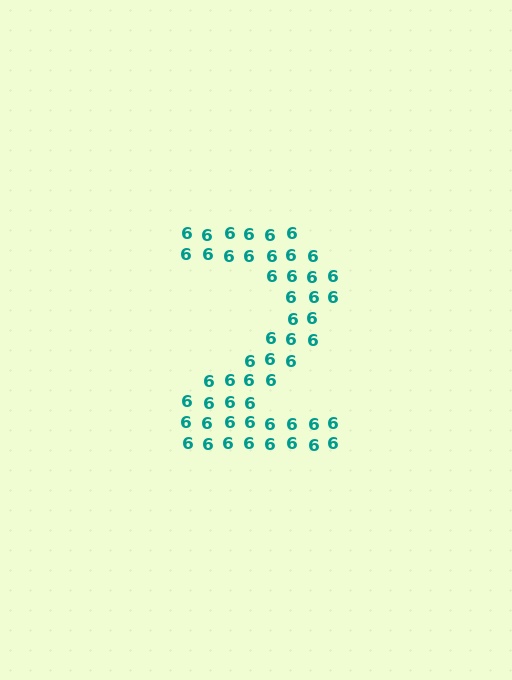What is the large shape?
The large shape is the digit 2.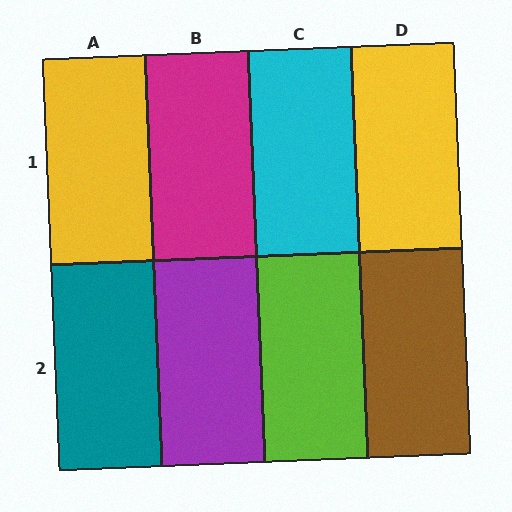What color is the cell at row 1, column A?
Yellow.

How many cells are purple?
1 cell is purple.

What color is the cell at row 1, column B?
Magenta.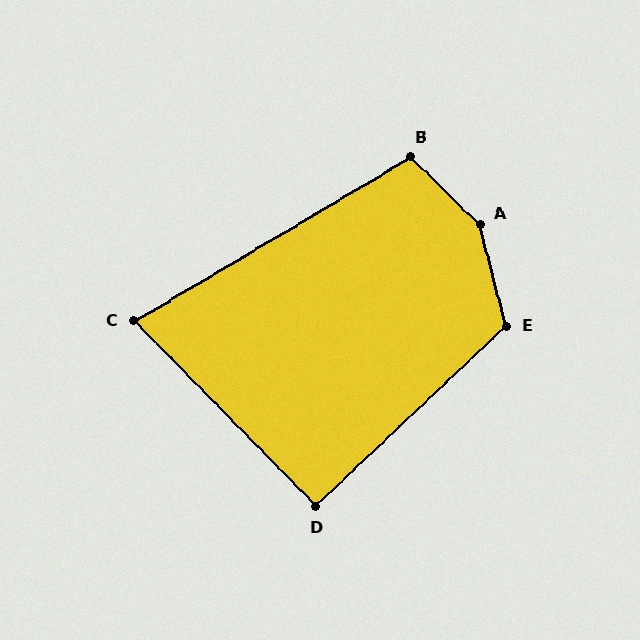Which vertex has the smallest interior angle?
C, at approximately 76 degrees.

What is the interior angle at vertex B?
Approximately 105 degrees (obtuse).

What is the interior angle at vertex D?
Approximately 91 degrees (approximately right).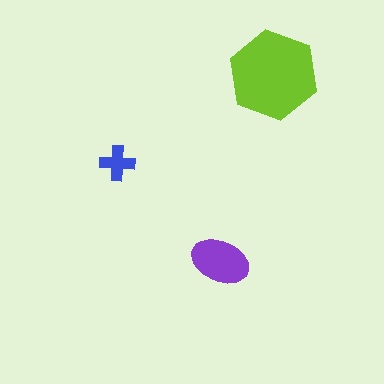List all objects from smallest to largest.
The blue cross, the purple ellipse, the lime hexagon.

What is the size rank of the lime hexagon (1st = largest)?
1st.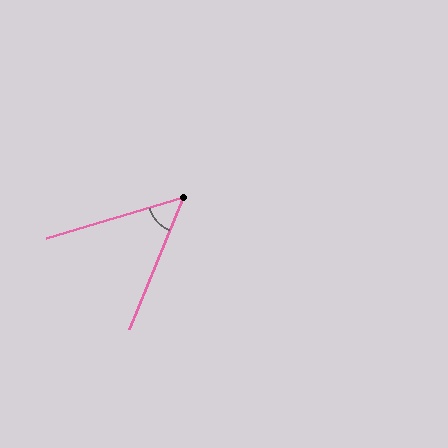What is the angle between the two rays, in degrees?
Approximately 51 degrees.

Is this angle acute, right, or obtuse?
It is acute.